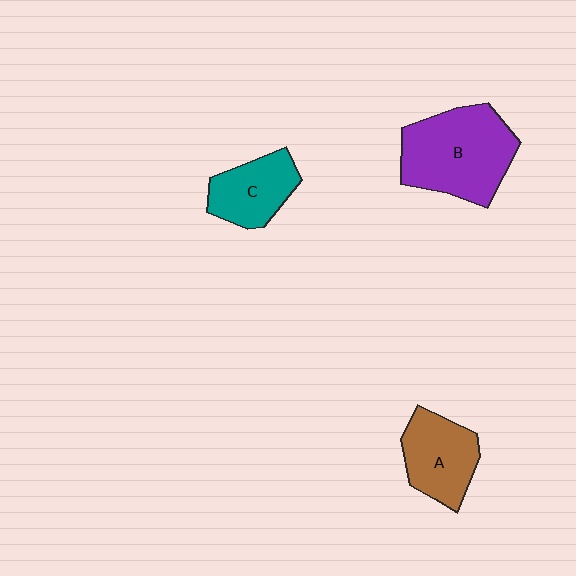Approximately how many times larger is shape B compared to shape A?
Approximately 1.6 times.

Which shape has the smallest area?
Shape C (teal).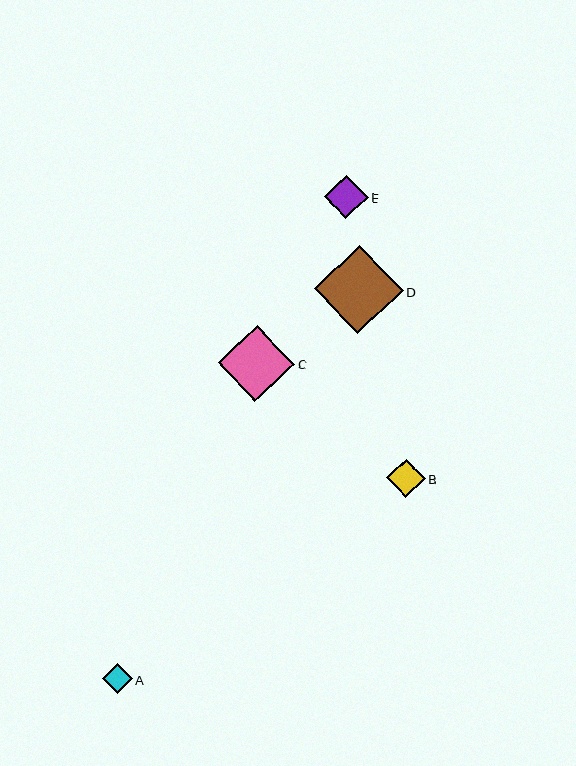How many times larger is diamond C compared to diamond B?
Diamond C is approximately 2.0 times the size of diamond B.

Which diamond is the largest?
Diamond D is the largest with a size of approximately 89 pixels.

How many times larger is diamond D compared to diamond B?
Diamond D is approximately 2.3 times the size of diamond B.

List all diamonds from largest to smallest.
From largest to smallest: D, C, E, B, A.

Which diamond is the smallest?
Diamond A is the smallest with a size of approximately 30 pixels.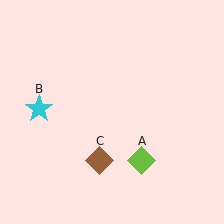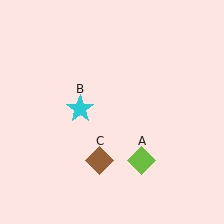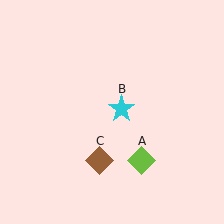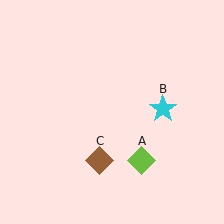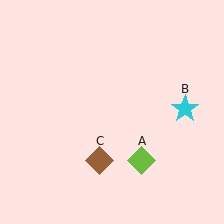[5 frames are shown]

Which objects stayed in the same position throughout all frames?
Lime diamond (object A) and brown diamond (object C) remained stationary.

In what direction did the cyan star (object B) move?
The cyan star (object B) moved right.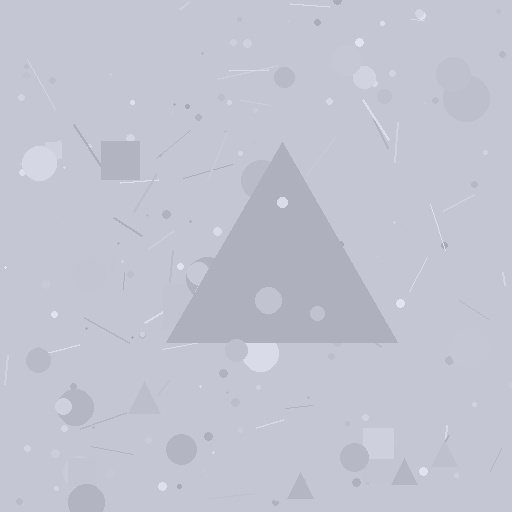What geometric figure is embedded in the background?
A triangle is embedded in the background.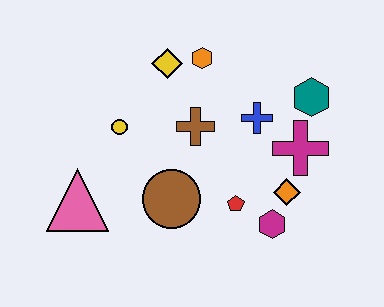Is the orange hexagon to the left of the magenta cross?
Yes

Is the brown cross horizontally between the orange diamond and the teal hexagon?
No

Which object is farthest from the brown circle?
The teal hexagon is farthest from the brown circle.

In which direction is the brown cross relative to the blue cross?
The brown cross is to the left of the blue cross.